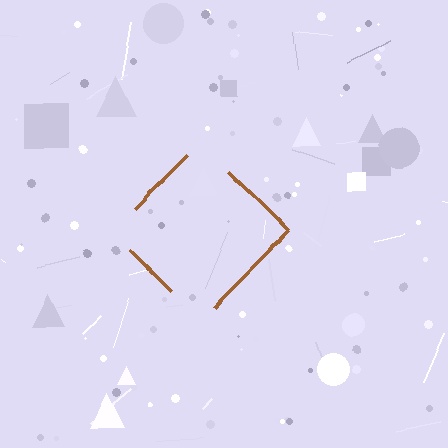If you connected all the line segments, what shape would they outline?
They would outline a diamond.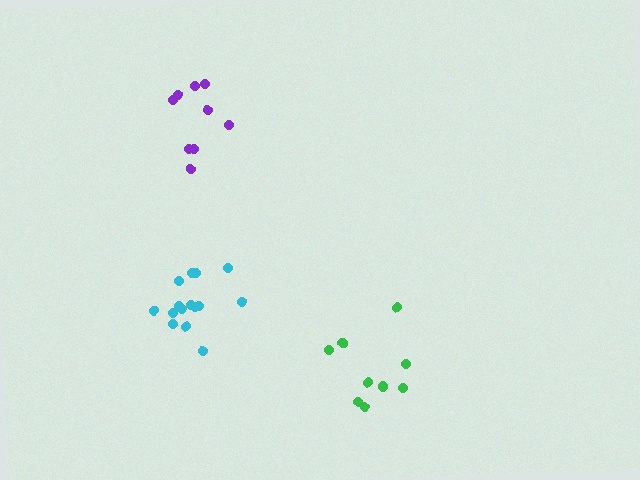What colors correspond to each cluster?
The clusters are colored: green, cyan, purple.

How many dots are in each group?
Group 1: 9 dots, Group 2: 15 dots, Group 3: 9 dots (33 total).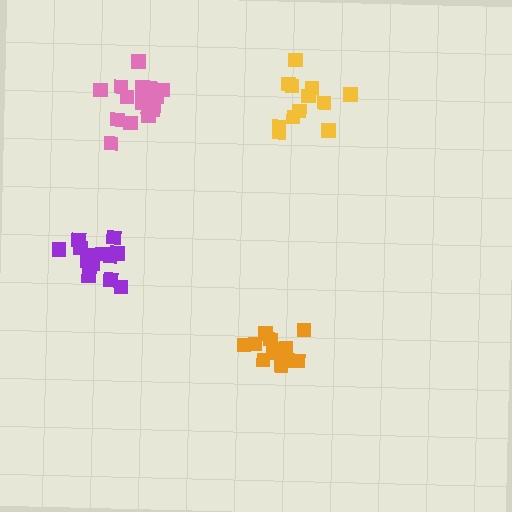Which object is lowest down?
The orange cluster is bottommost.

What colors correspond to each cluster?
The clusters are colored: purple, yellow, orange, pink.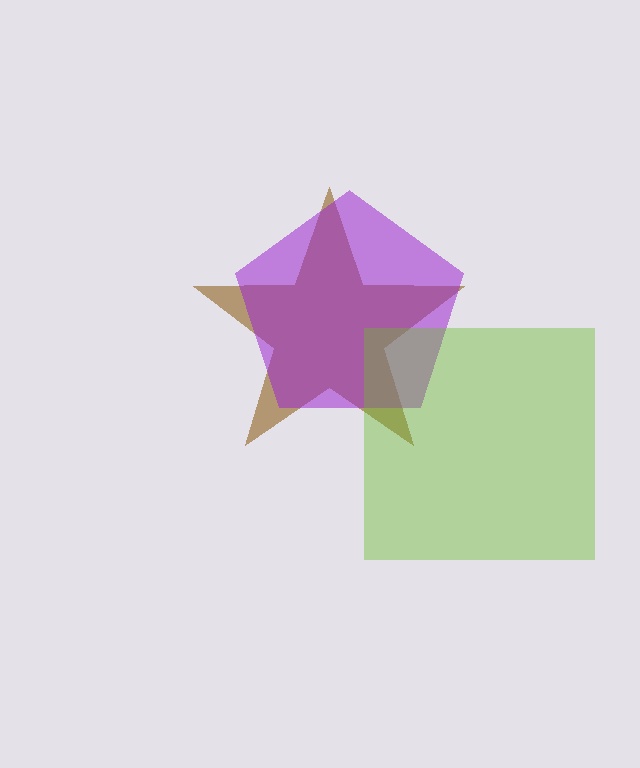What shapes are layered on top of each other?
The layered shapes are: a brown star, a purple pentagon, a lime square.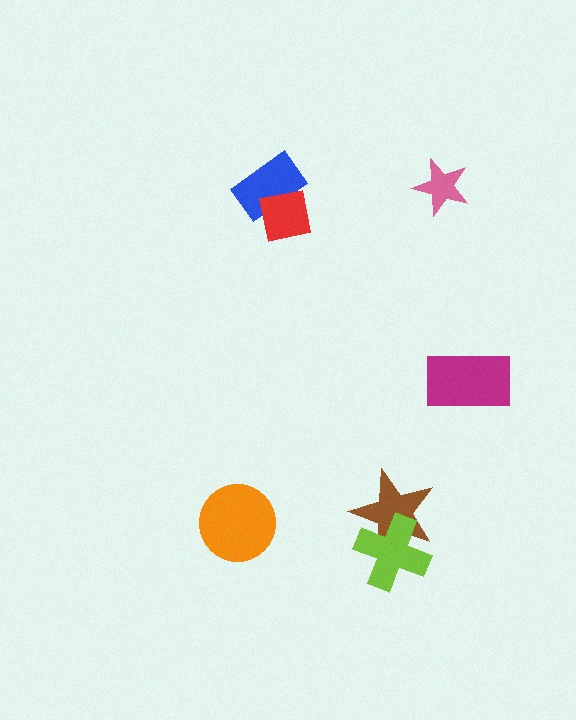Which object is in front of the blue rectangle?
The red square is in front of the blue rectangle.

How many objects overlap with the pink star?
0 objects overlap with the pink star.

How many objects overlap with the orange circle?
0 objects overlap with the orange circle.